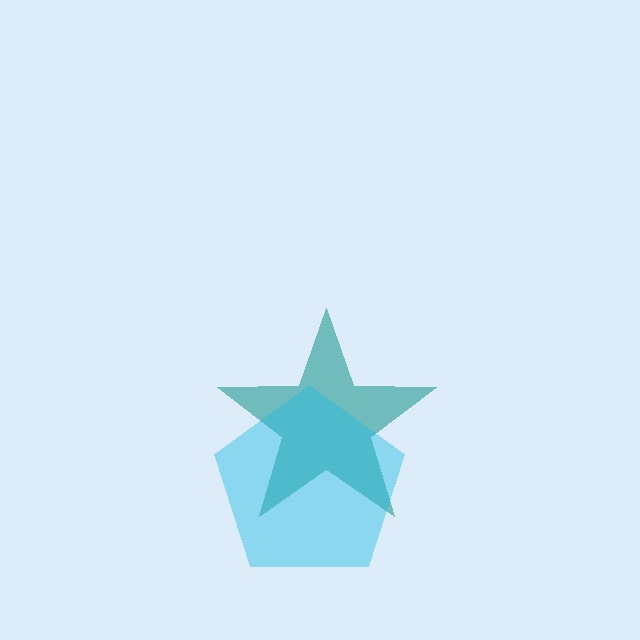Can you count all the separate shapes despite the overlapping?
Yes, there are 2 separate shapes.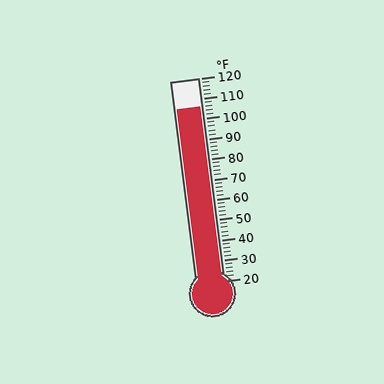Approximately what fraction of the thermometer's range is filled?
The thermometer is filled to approximately 85% of its range.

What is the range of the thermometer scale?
The thermometer scale ranges from 20°F to 120°F.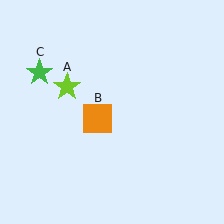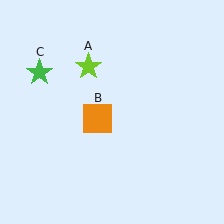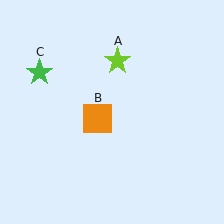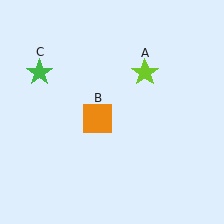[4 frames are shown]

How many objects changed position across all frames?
1 object changed position: lime star (object A).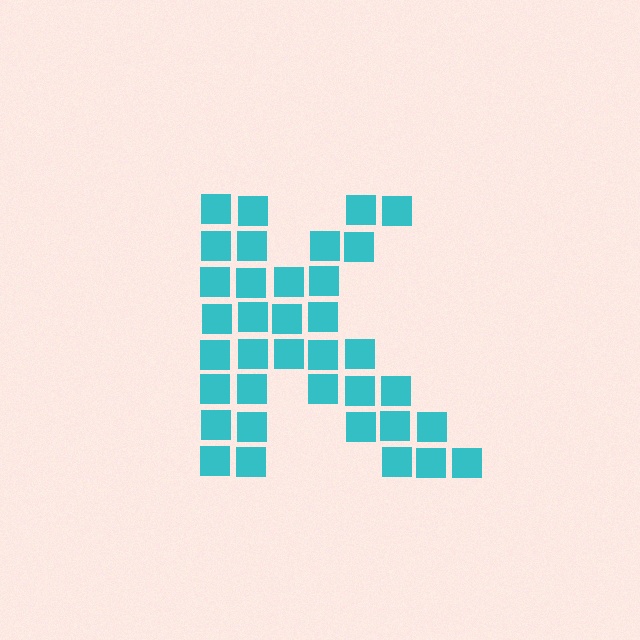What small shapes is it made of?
It is made of small squares.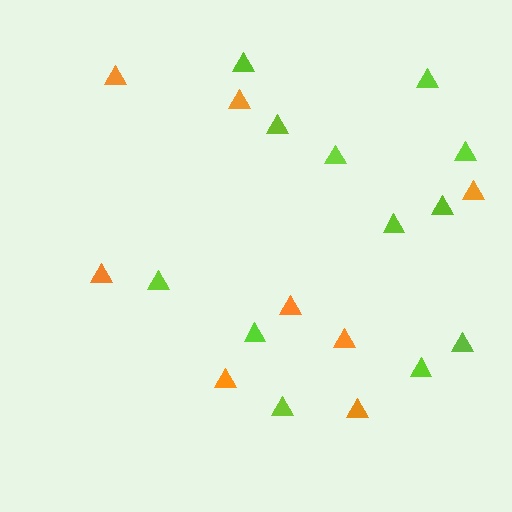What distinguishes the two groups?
There are 2 groups: one group of lime triangles (12) and one group of orange triangles (8).